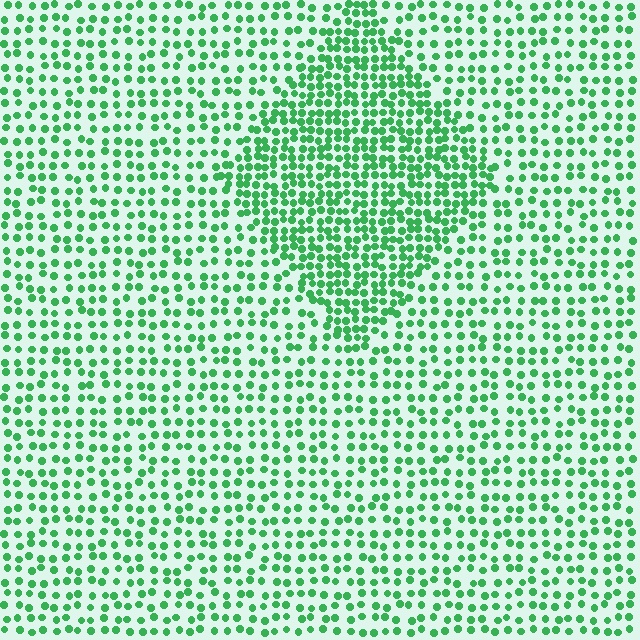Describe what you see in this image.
The image contains small green elements arranged at two different densities. A diamond-shaped region is visible where the elements are more densely packed than the surrounding area.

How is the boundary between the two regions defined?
The boundary is defined by a change in element density (approximately 1.8x ratio). All elements are the same color, size, and shape.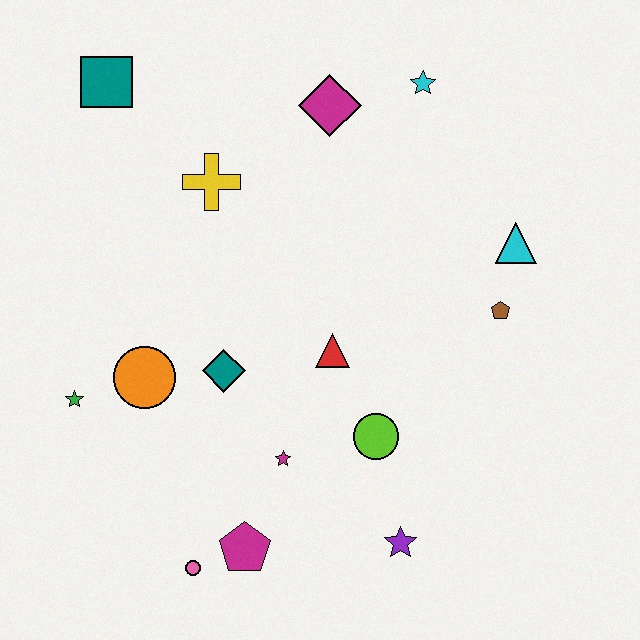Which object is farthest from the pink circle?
The cyan star is farthest from the pink circle.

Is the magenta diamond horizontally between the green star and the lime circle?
Yes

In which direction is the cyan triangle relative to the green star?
The cyan triangle is to the right of the green star.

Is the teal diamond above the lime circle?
Yes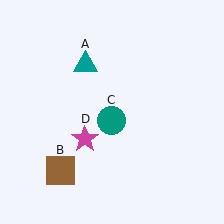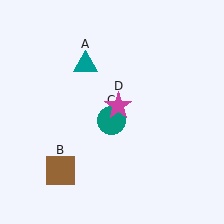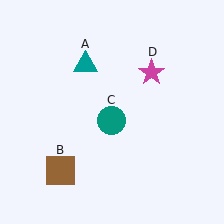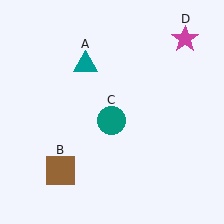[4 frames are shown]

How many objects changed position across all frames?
1 object changed position: magenta star (object D).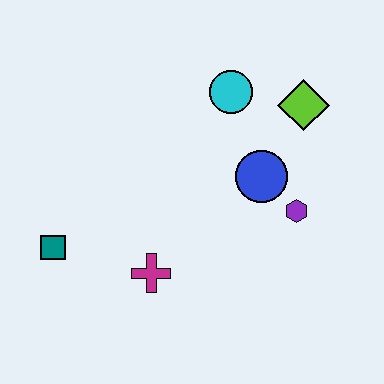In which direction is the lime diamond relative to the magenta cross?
The lime diamond is above the magenta cross.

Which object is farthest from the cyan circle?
The teal square is farthest from the cyan circle.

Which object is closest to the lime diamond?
The cyan circle is closest to the lime diamond.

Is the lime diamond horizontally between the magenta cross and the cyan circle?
No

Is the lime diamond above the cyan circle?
No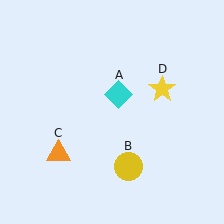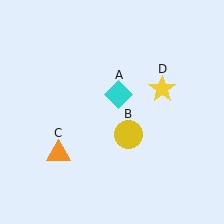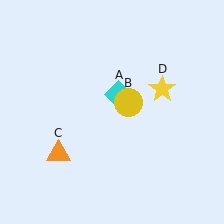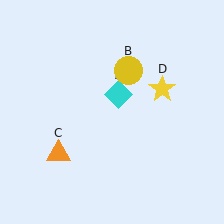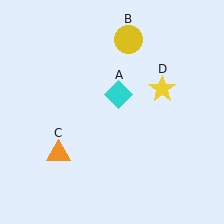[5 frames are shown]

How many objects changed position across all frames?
1 object changed position: yellow circle (object B).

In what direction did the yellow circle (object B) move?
The yellow circle (object B) moved up.